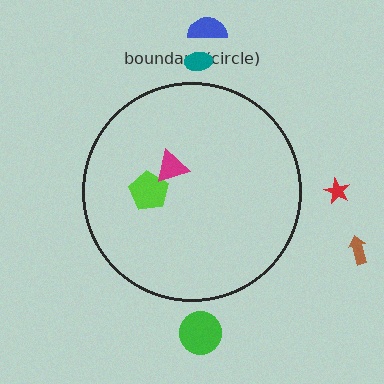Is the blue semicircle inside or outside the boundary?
Outside.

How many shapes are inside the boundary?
2 inside, 5 outside.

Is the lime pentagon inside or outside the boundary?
Inside.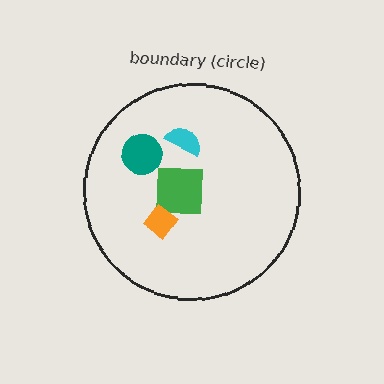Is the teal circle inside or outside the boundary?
Inside.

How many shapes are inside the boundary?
4 inside, 0 outside.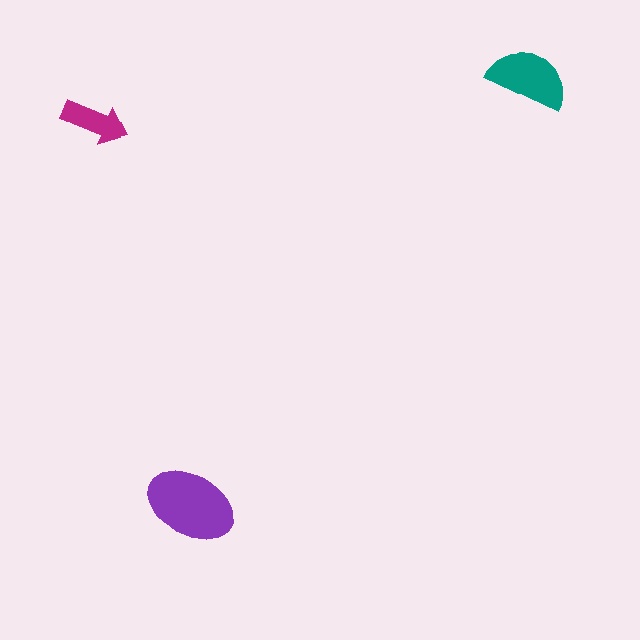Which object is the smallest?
The magenta arrow.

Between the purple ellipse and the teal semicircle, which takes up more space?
The purple ellipse.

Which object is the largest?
The purple ellipse.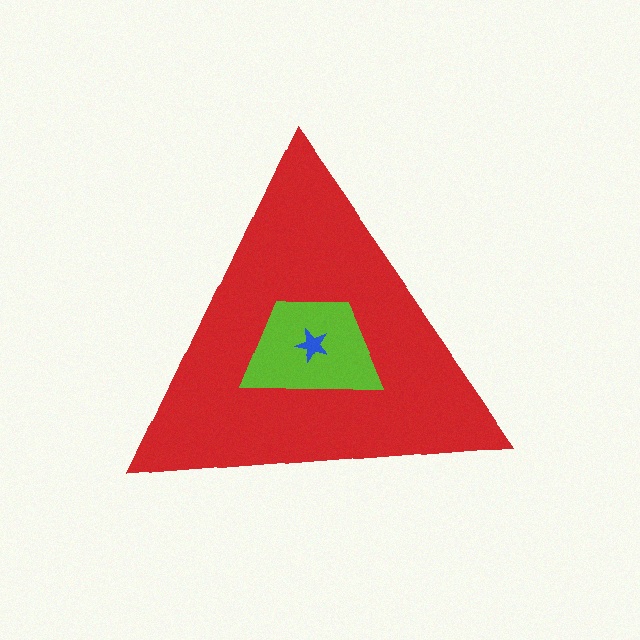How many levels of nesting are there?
3.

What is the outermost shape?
The red triangle.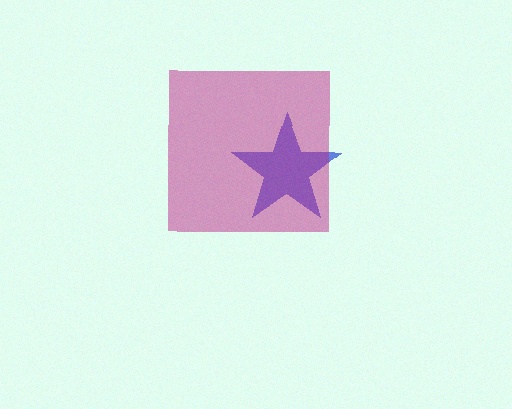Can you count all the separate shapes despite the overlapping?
Yes, there are 2 separate shapes.